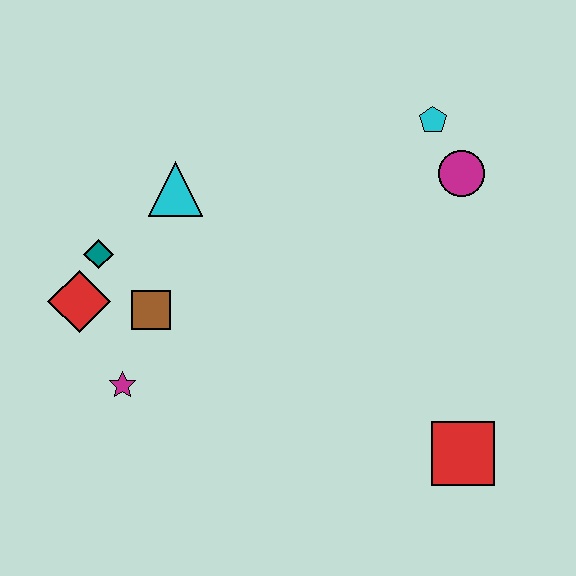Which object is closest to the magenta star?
The brown square is closest to the magenta star.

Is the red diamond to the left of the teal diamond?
Yes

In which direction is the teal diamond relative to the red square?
The teal diamond is to the left of the red square.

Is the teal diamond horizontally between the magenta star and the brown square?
No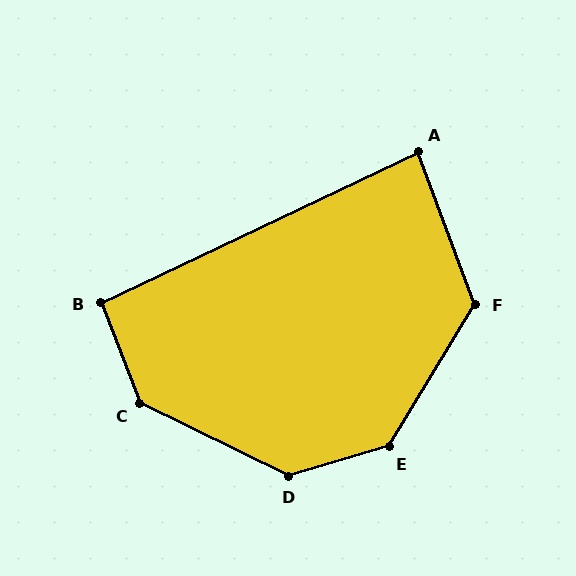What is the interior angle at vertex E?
Approximately 138 degrees (obtuse).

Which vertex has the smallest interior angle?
A, at approximately 85 degrees.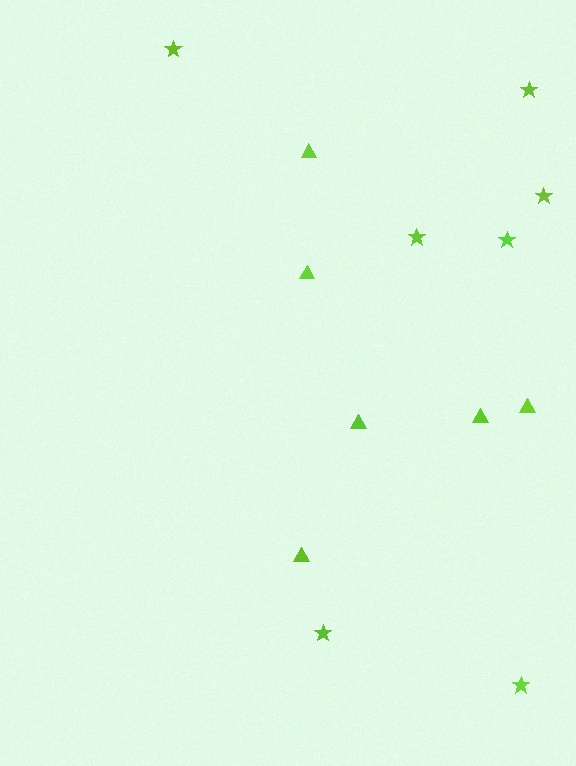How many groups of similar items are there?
There are 2 groups: one group of stars (7) and one group of triangles (6).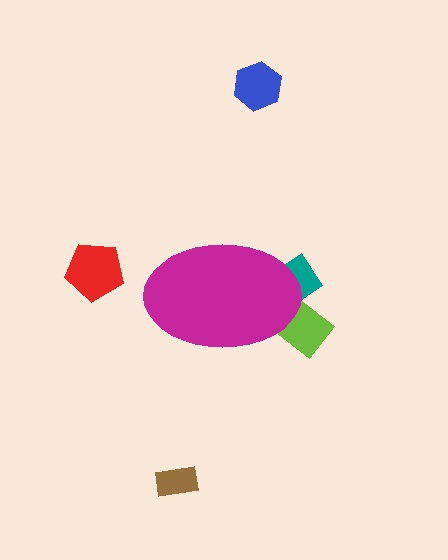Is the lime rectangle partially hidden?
Yes, the lime rectangle is partially hidden behind the magenta ellipse.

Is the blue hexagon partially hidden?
No, the blue hexagon is fully visible.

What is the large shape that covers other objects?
A magenta ellipse.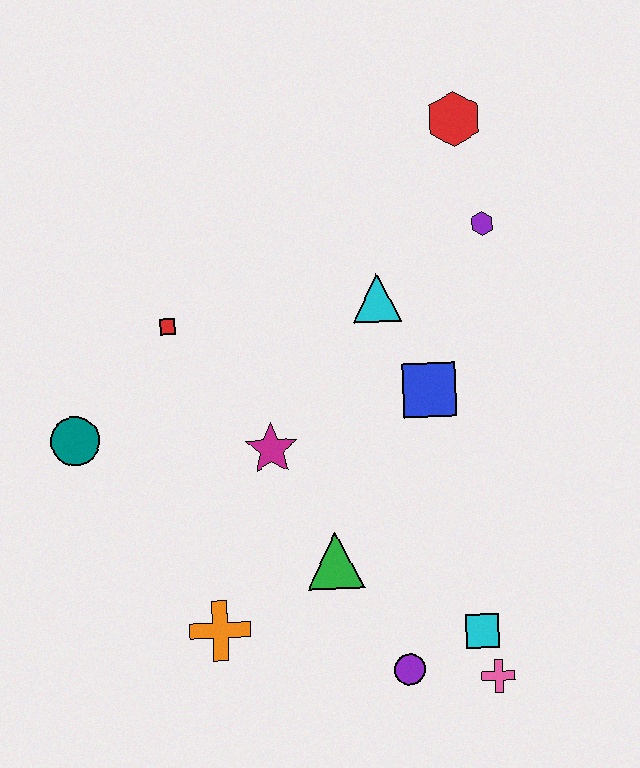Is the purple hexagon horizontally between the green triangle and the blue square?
No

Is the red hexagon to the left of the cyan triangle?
No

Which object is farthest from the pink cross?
The red hexagon is farthest from the pink cross.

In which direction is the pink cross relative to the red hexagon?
The pink cross is below the red hexagon.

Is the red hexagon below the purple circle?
No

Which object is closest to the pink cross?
The cyan square is closest to the pink cross.